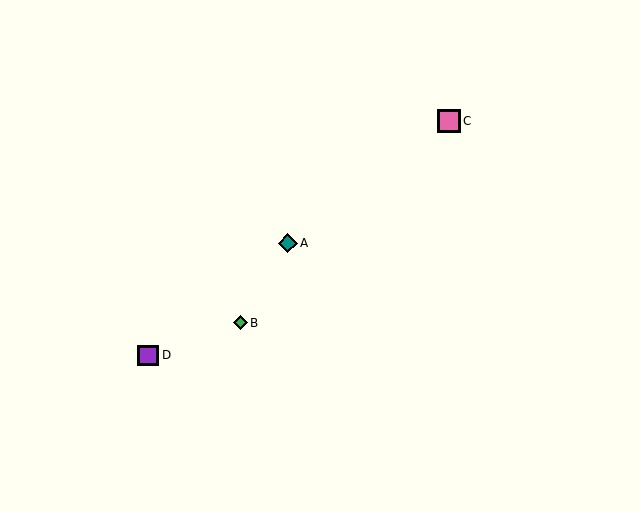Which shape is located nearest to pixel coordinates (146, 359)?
The purple square (labeled D) at (148, 355) is nearest to that location.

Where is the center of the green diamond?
The center of the green diamond is at (240, 323).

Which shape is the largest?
The pink square (labeled C) is the largest.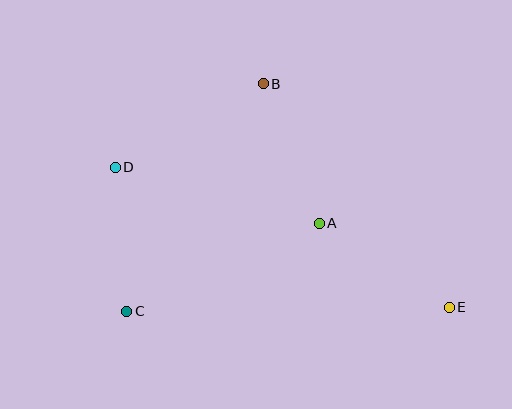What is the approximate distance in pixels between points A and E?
The distance between A and E is approximately 154 pixels.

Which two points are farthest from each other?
Points D and E are farthest from each other.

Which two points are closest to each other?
Points C and D are closest to each other.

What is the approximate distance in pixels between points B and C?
The distance between B and C is approximately 265 pixels.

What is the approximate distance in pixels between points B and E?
The distance between B and E is approximately 290 pixels.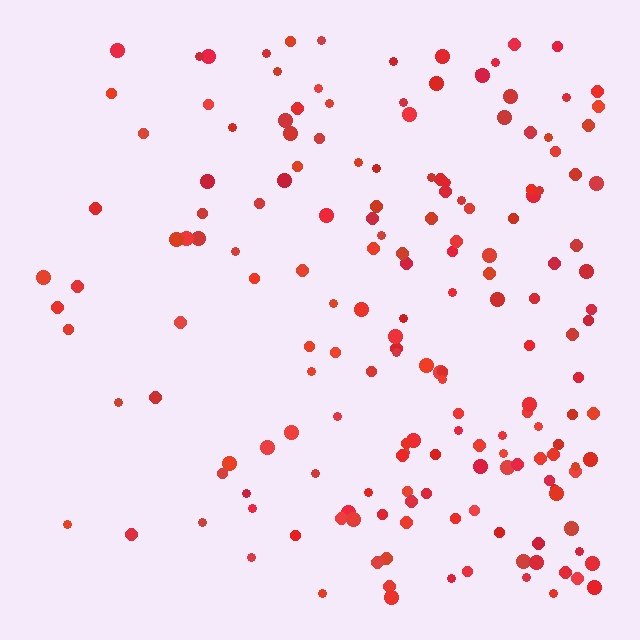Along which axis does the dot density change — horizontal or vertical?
Horizontal.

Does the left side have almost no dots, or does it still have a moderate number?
Still a moderate number, just noticeably fewer than the right.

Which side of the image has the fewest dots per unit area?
The left.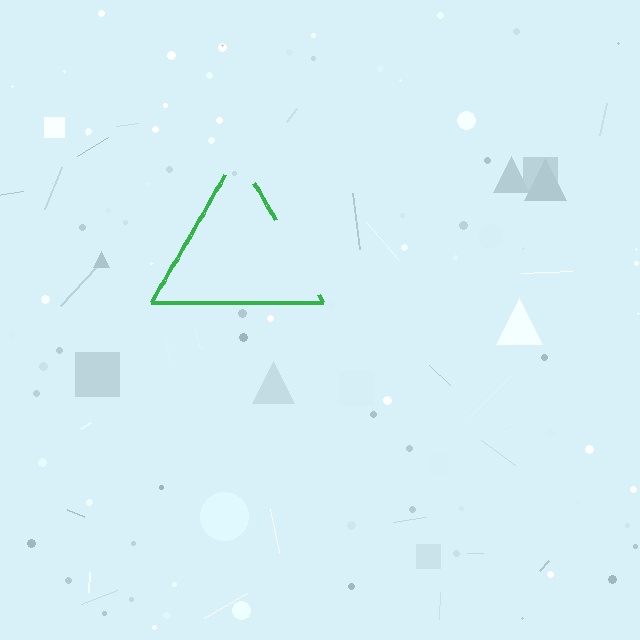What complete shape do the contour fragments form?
The contour fragments form a triangle.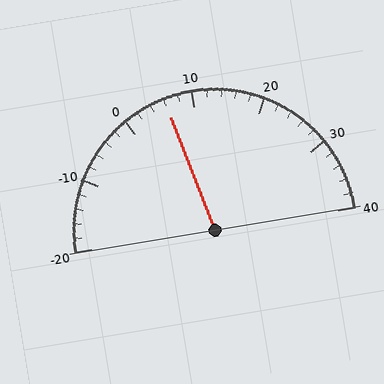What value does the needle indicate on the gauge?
The needle indicates approximately 6.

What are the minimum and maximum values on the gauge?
The gauge ranges from -20 to 40.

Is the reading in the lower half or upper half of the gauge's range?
The reading is in the lower half of the range (-20 to 40).